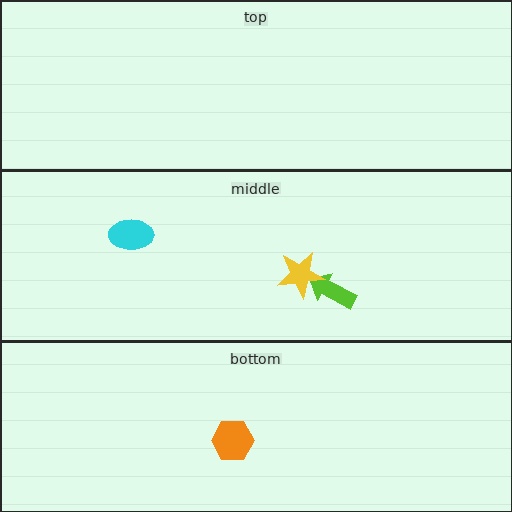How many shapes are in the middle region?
3.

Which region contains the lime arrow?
The middle region.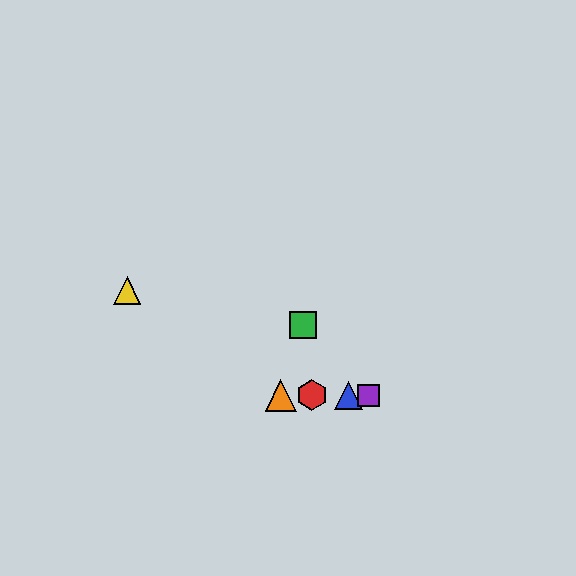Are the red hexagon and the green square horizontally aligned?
No, the red hexagon is at y≈395 and the green square is at y≈325.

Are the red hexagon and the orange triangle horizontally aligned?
Yes, both are at y≈395.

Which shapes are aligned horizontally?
The red hexagon, the blue triangle, the purple square, the orange triangle are aligned horizontally.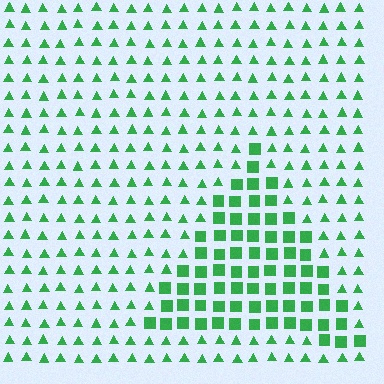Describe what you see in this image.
The image is filled with small green elements arranged in a uniform grid. A triangle-shaped region contains squares, while the surrounding area contains triangles. The boundary is defined purely by the change in element shape.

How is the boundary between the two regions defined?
The boundary is defined by a change in element shape: squares inside vs. triangles outside. All elements share the same color and spacing.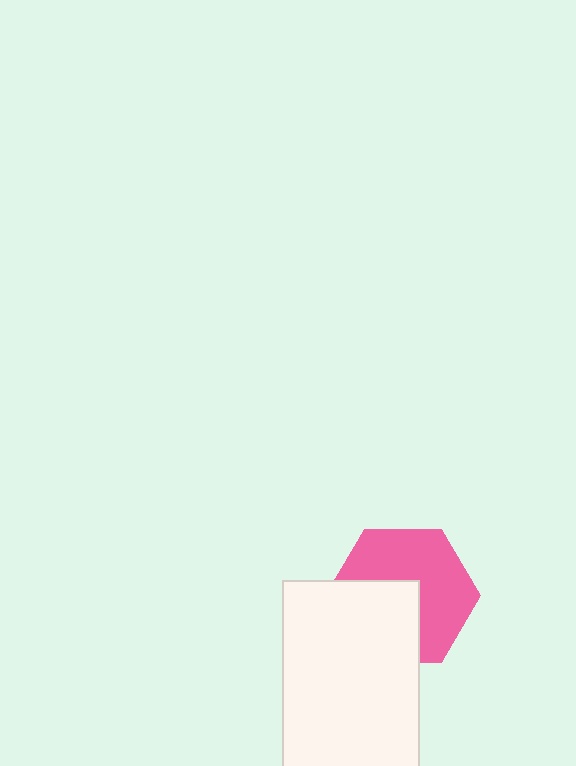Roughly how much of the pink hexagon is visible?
About half of it is visible (roughly 58%).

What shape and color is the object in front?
The object in front is a white rectangle.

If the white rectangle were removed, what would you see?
You would see the complete pink hexagon.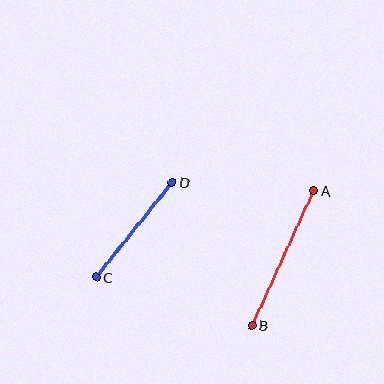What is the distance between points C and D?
The distance is approximately 122 pixels.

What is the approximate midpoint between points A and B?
The midpoint is at approximately (283, 258) pixels.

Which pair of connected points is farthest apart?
Points A and B are farthest apart.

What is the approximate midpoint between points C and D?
The midpoint is at approximately (134, 230) pixels.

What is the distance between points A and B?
The distance is approximately 148 pixels.